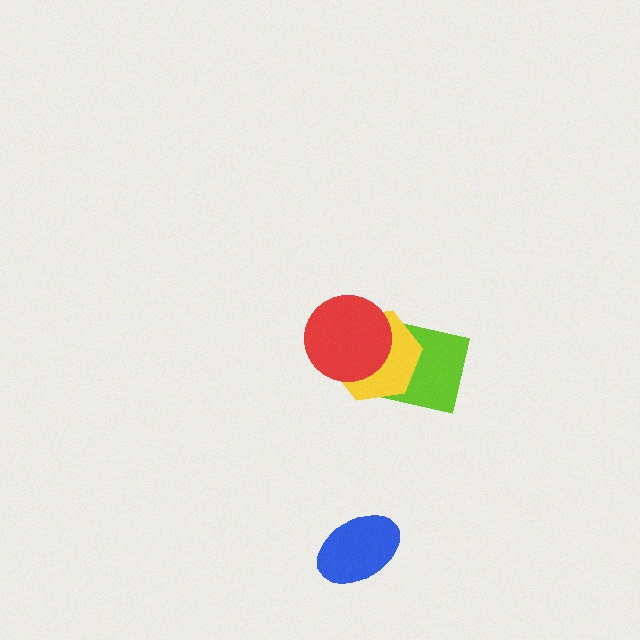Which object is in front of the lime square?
The yellow hexagon is in front of the lime square.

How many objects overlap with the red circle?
1 object overlaps with the red circle.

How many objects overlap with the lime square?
1 object overlaps with the lime square.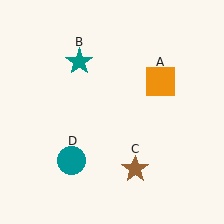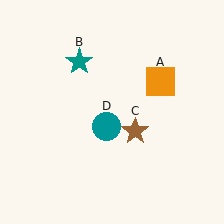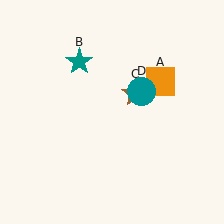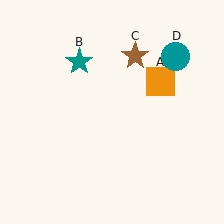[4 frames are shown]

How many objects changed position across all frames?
2 objects changed position: brown star (object C), teal circle (object D).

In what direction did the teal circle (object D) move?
The teal circle (object D) moved up and to the right.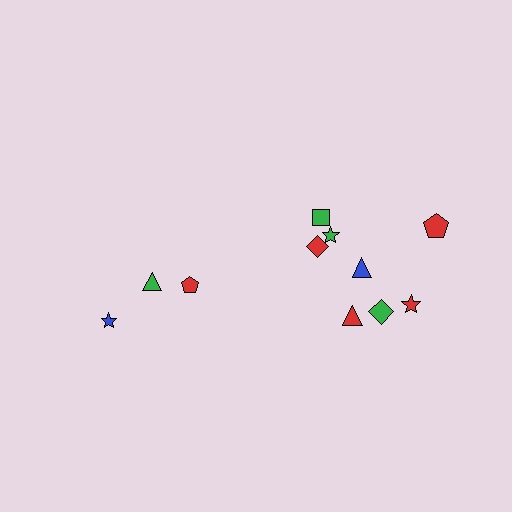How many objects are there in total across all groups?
There are 11 objects.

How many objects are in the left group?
There are 3 objects.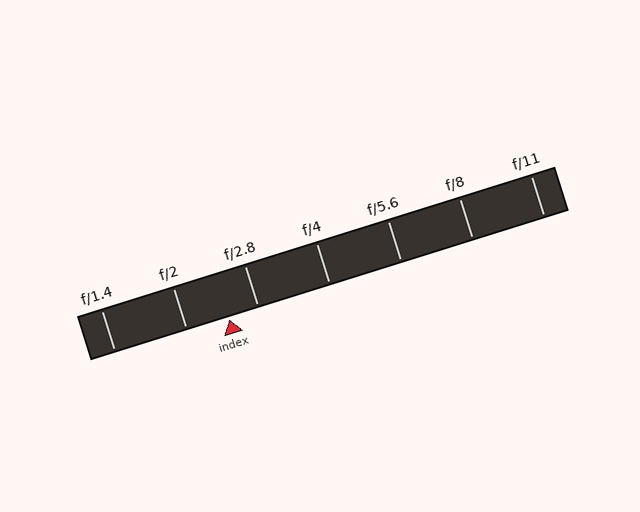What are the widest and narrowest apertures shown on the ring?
The widest aperture shown is f/1.4 and the narrowest is f/11.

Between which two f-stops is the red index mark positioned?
The index mark is between f/2 and f/2.8.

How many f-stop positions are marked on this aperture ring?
There are 7 f-stop positions marked.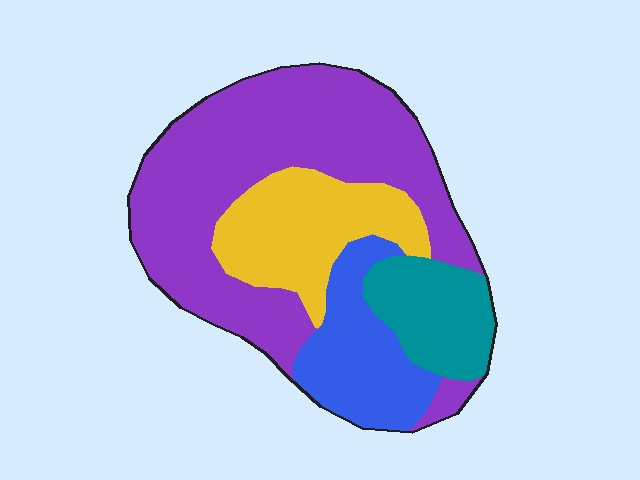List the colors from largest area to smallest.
From largest to smallest: purple, yellow, blue, teal.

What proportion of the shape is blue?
Blue covers 16% of the shape.